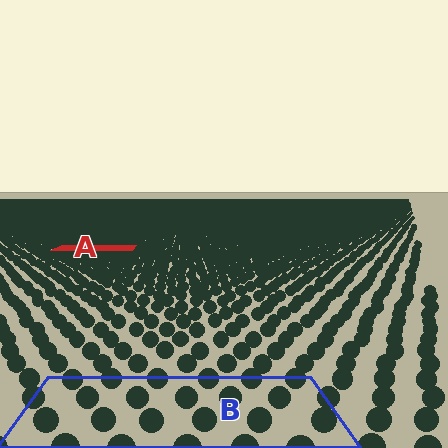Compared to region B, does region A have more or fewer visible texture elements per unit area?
Region A has more texture elements per unit area — they are packed more densely because it is farther away.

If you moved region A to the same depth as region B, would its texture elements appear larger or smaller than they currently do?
They would appear larger. At a closer depth, the same texture elements are projected at a bigger on-screen size.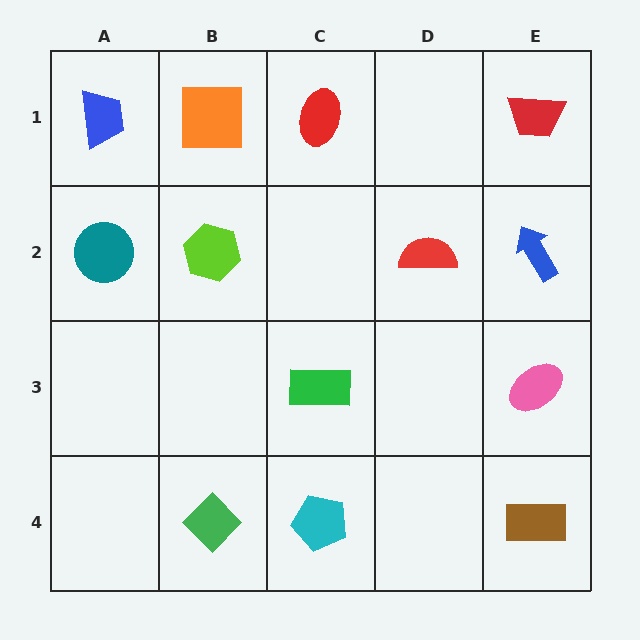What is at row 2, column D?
A red semicircle.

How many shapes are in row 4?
3 shapes.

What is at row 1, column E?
A red trapezoid.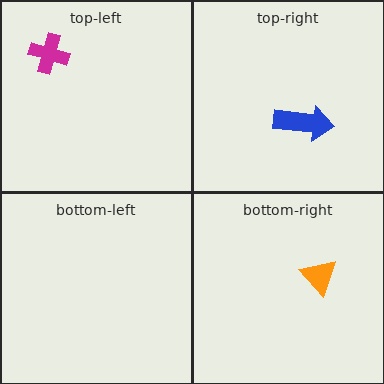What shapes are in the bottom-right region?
The orange triangle.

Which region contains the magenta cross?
The top-left region.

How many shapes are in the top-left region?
1.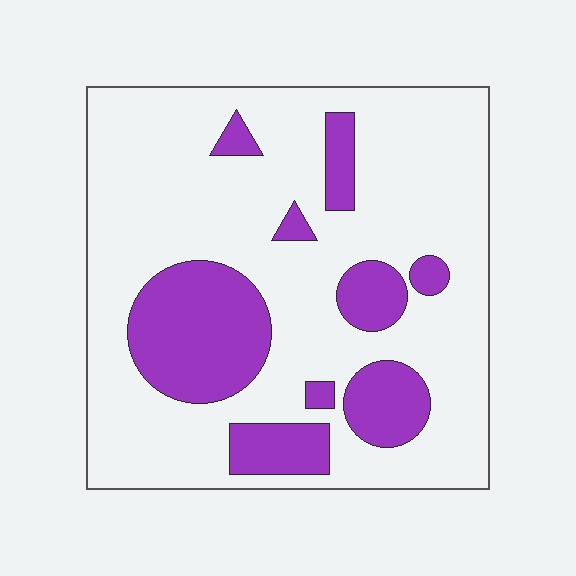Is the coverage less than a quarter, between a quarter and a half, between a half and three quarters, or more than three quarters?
Less than a quarter.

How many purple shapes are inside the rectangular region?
9.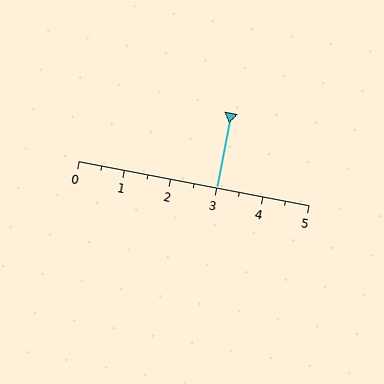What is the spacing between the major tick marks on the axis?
The major ticks are spaced 1 apart.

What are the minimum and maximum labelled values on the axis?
The axis runs from 0 to 5.